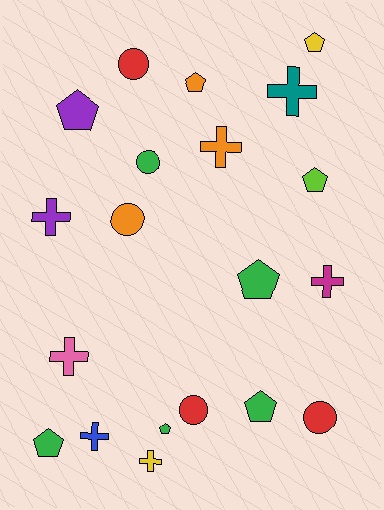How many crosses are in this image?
There are 7 crosses.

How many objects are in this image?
There are 20 objects.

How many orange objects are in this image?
There are 3 orange objects.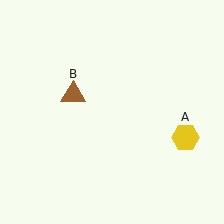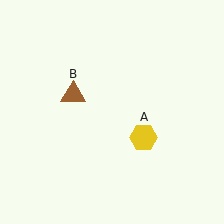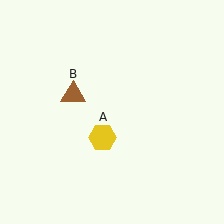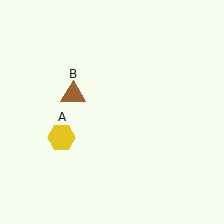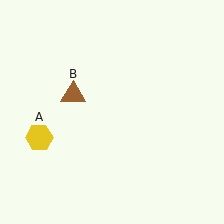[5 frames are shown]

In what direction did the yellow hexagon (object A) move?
The yellow hexagon (object A) moved left.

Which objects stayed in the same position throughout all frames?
Brown triangle (object B) remained stationary.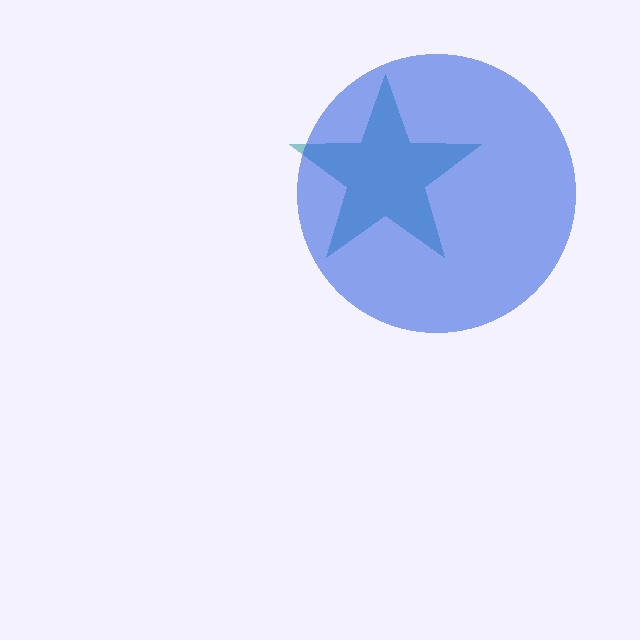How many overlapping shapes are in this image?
There are 2 overlapping shapes in the image.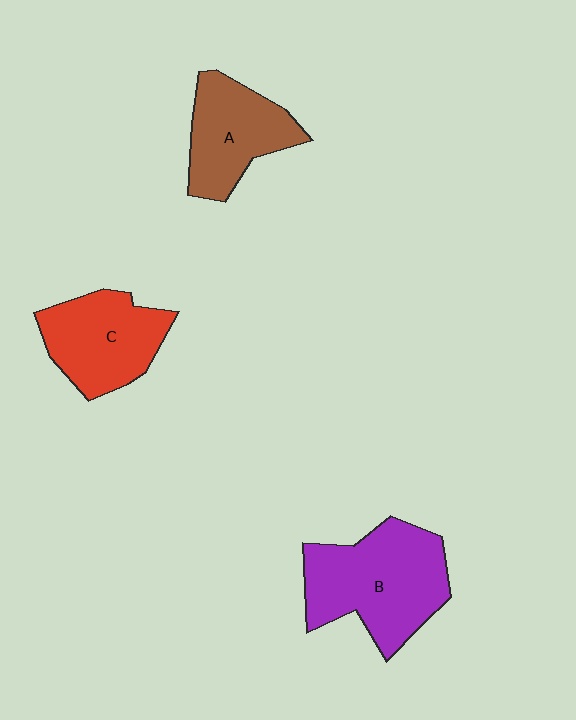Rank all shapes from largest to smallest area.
From largest to smallest: B (purple), C (red), A (brown).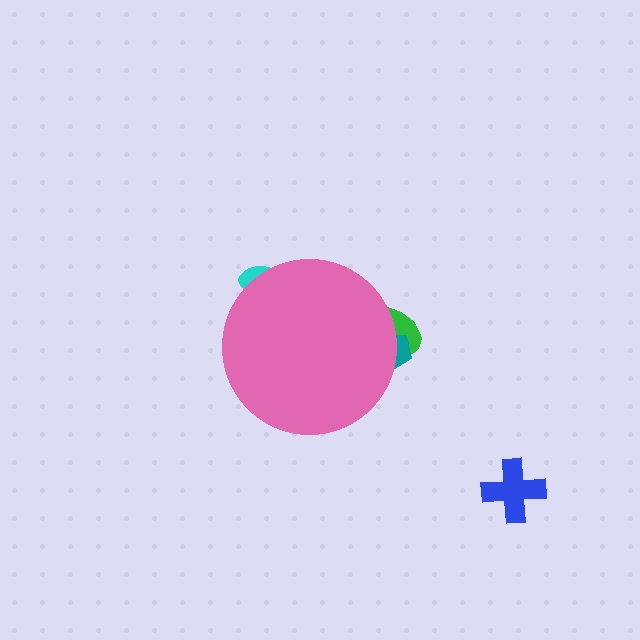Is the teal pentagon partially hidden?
Yes, the teal pentagon is partially hidden behind the pink circle.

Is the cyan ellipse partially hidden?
Yes, the cyan ellipse is partially hidden behind the pink circle.